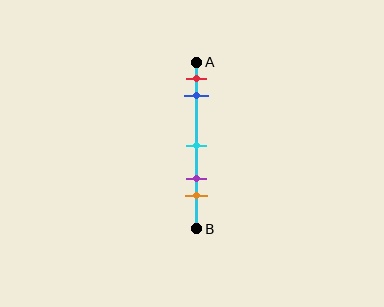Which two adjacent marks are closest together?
The red and blue marks are the closest adjacent pair.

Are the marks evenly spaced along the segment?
No, the marks are not evenly spaced.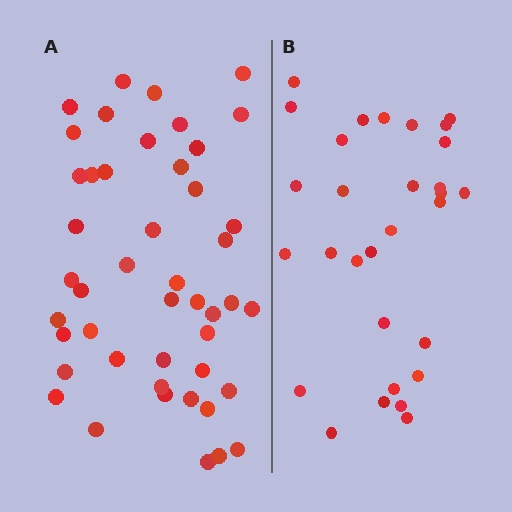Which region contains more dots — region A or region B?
Region A (the left region) has more dots.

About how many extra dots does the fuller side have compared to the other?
Region A has approximately 15 more dots than region B.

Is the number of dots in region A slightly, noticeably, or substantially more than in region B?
Region A has substantially more. The ratio is roughly 1.5 to 1.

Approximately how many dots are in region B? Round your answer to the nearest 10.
About 30 dots.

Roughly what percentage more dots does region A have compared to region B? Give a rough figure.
About 55% more.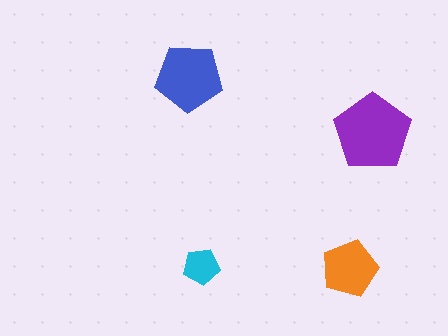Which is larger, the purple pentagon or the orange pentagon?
The purple one.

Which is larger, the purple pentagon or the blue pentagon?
The purple one.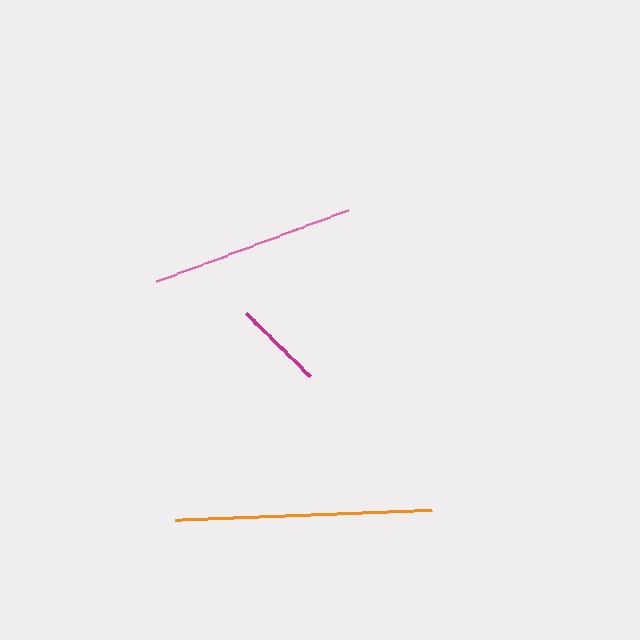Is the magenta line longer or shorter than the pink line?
The pink line is longer than the magenta line.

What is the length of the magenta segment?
The magenta segment is approximately 90 pixels long.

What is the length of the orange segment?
The orange segment is approximately 257 pixels long.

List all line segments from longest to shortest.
From longest to shortest: orange, pink, magenta.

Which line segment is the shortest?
The magenta line is the shortest at approximately 90 pixels.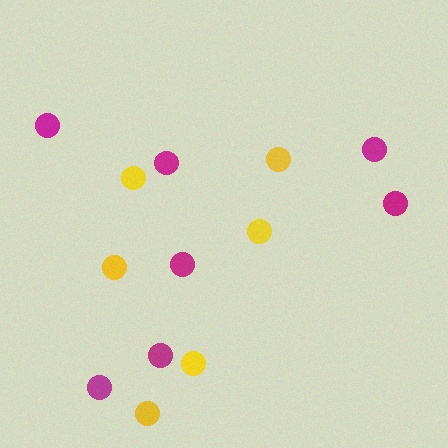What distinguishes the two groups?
There are 2 groups: one group of yellow circles (6) and one group of magenta circles (7).